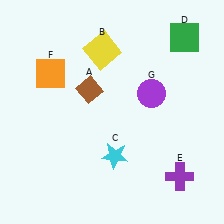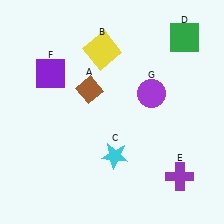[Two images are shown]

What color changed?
The square (F) changed from orange in Image 1 to purple in Image 2.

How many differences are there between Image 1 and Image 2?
There is 1 difference between the two images.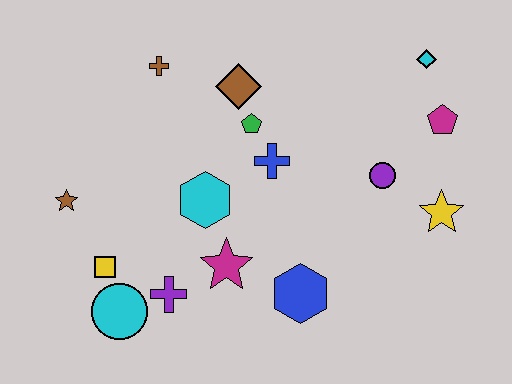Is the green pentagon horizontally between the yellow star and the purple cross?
Yes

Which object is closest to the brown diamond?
The green pentagon is closest to the brown diamond.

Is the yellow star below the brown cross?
Yes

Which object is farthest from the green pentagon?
The cyan circle is farthest from the green pentagon.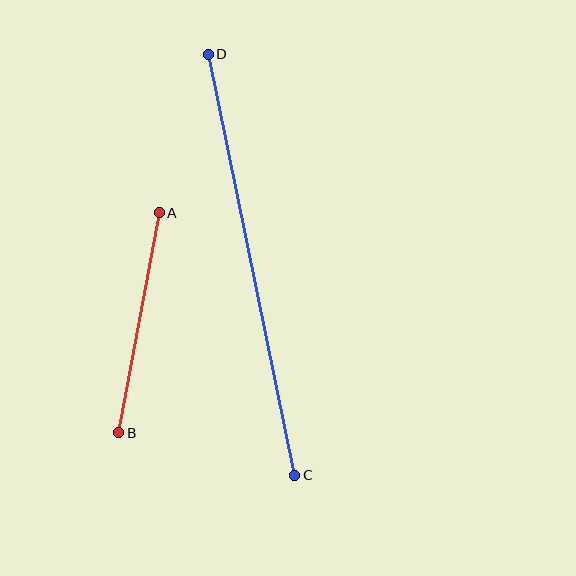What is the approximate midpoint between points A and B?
The midpoint is at approximately (139, 323) pixels.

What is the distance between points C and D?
The distance is approximately 430 pixels.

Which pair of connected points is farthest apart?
Points C and D are farthest apart.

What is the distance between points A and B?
The distance is approximately 223 pixels.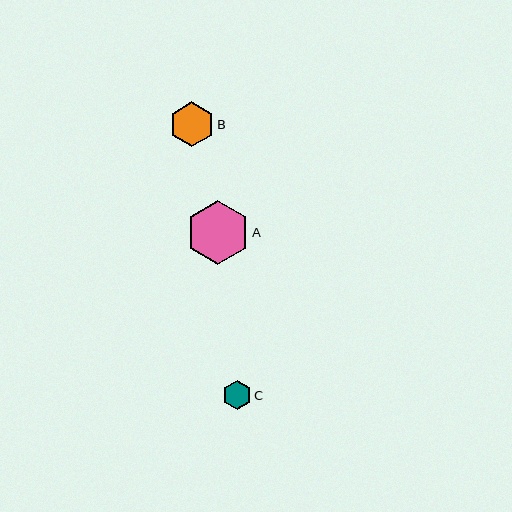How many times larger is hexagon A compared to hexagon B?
Hexagon A is approximately 1.4 times the size of hexagon B.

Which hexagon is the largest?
Hexagon A is the largest with a size of approximately 63 pixels.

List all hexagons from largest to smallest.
From largest to smallest: A, B, C.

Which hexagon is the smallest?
Hexagon C is the smallest with a size of approximately 29 pixels.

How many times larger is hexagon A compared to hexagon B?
Hexagon A is approximately 1.4 times the size of hexagon B.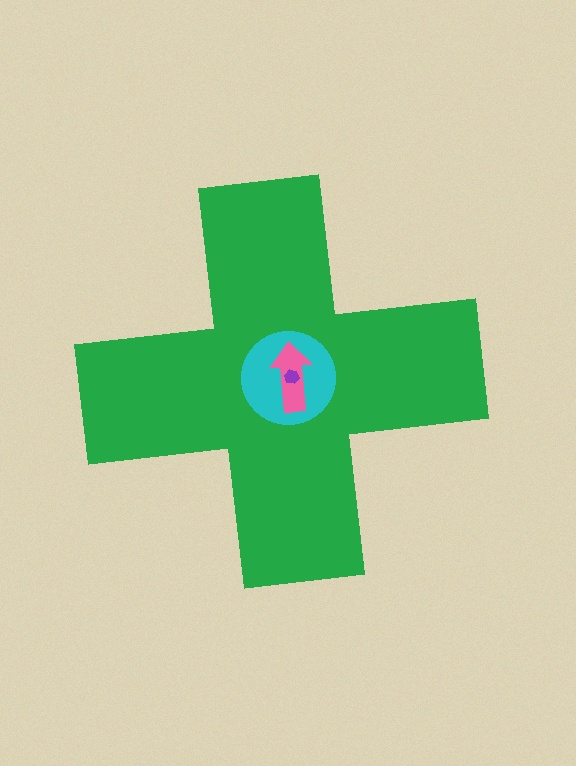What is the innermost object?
The purple hexagon.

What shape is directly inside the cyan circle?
The pink arrow.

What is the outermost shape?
The green cross.